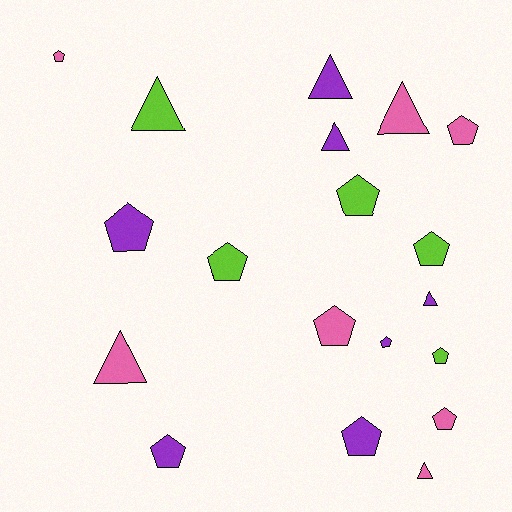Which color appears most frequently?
Pink, with 7 objects.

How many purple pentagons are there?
There are 4 purple pentagons.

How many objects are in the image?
There are 19 objects.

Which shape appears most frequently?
Pentagon, with 12 objects.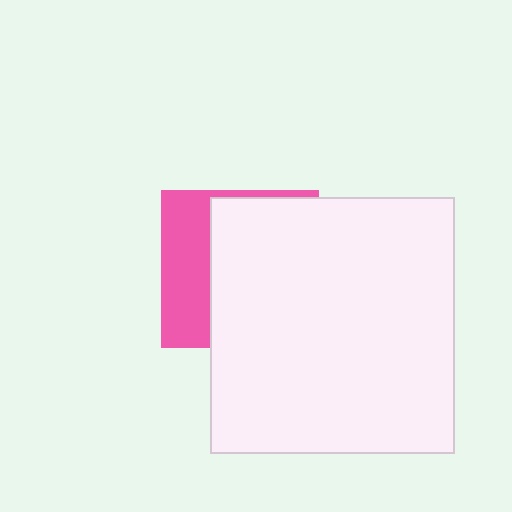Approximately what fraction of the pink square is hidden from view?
Roughly 66% of the pink square is hidden behind the white rectangle.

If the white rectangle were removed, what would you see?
You would see the complete pink square.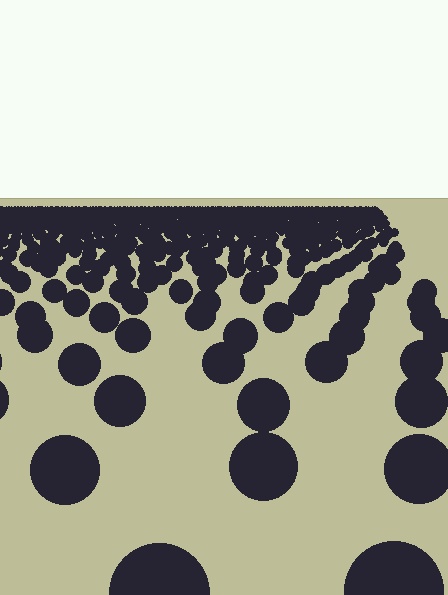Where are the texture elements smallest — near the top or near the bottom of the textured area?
Near the top.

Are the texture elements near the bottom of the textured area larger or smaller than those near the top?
Larger. Near the bottom, elements are closer to the viewer and appear at a bigger on-screen size.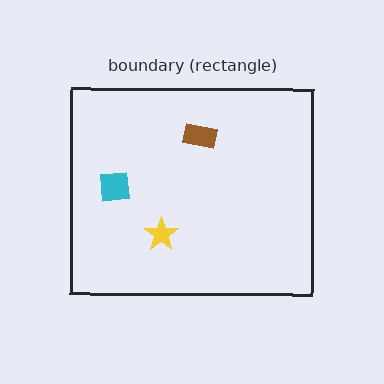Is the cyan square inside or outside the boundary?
Inside.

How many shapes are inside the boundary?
3 inside, 0 outside.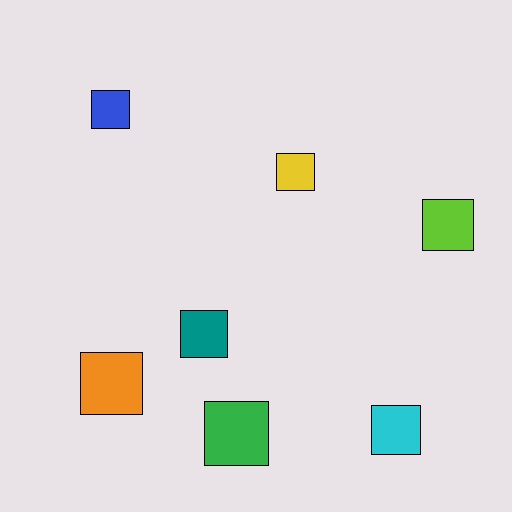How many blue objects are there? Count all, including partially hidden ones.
There is 1 blue object.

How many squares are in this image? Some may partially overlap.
There are 7 squares.